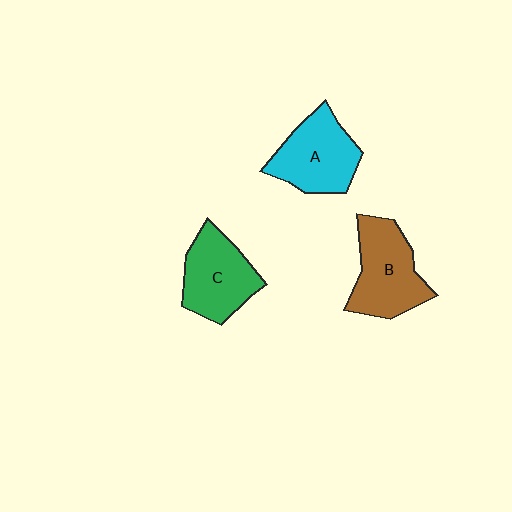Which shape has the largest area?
Shape B (brown).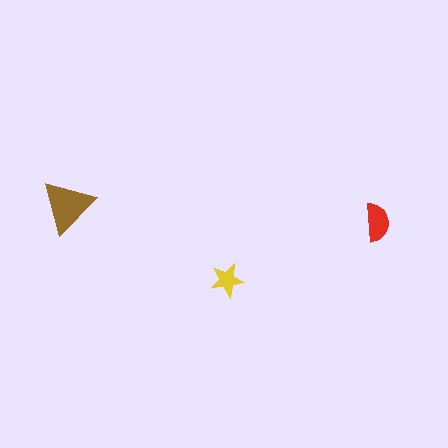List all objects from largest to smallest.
The brown triangle, the red semicircle, the yellow star.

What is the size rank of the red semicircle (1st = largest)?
2nd.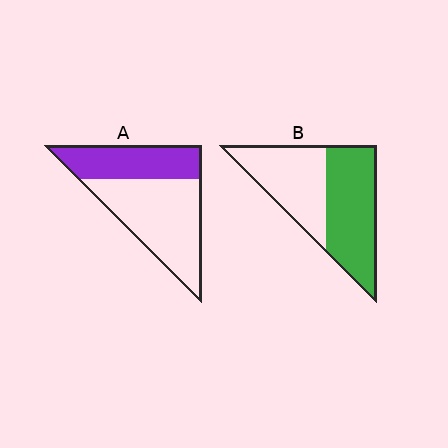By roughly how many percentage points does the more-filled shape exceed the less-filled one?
By roughly 15 percentage points (B over A).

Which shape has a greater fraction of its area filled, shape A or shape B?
Shape B.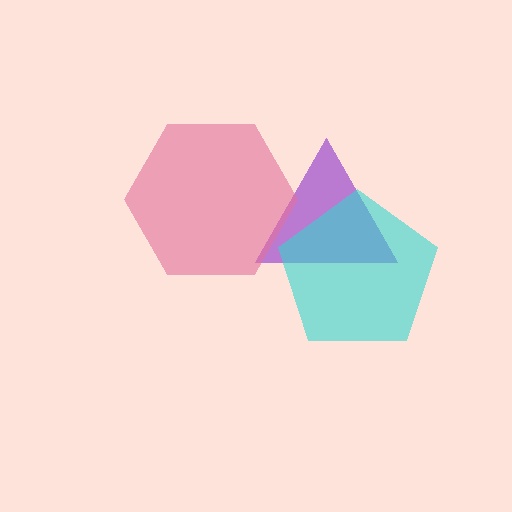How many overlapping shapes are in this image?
There are 3 overlapping shapes in the image.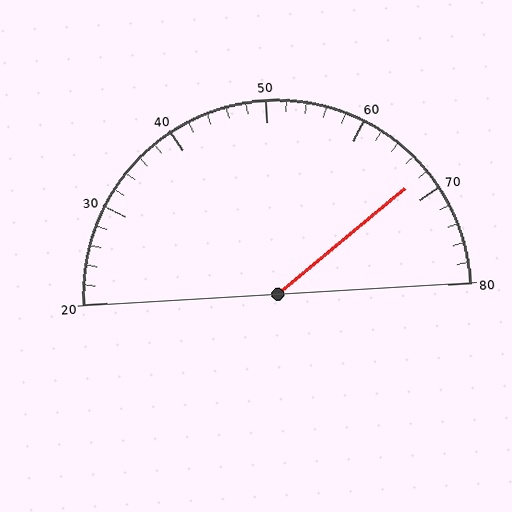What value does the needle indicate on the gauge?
The needle indicates approximately 68.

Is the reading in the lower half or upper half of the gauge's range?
The reading is in the upper half of the range (20 to 80).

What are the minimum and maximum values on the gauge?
The gauge ranges from 20 to 80.